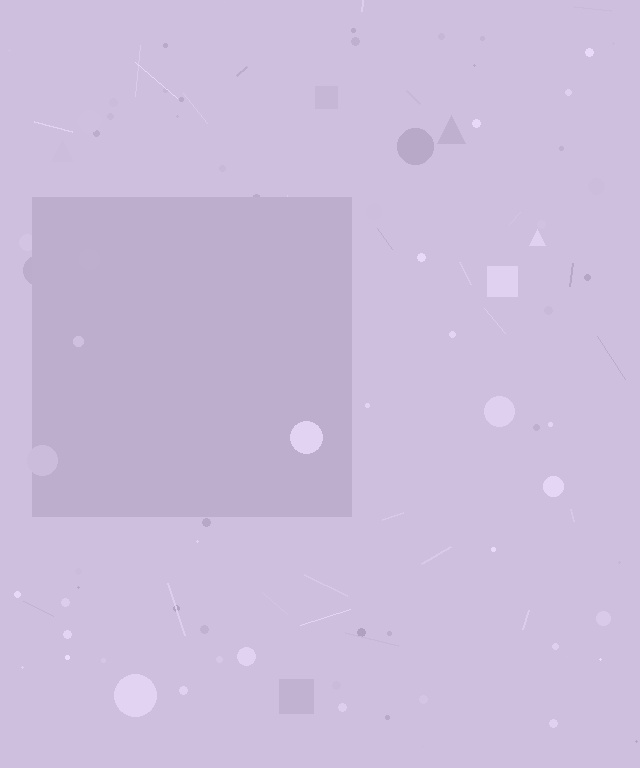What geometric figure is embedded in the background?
A square is embedded in the background.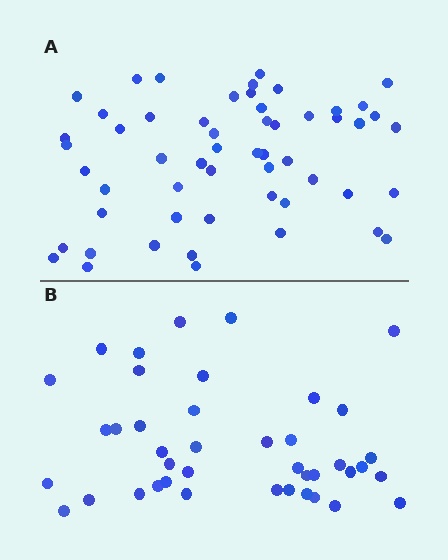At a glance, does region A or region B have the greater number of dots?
Region A (the top region) has more dots.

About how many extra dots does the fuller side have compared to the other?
Region A has approximately 15 more dots than region B.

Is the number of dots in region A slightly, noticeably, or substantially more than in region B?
Region A has noticeably more, but not dramatically so. The ratio is roughly 1.3 to 1.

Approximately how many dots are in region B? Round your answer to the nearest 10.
About 40 dots. (The exact count is 41, which rounds to 40.)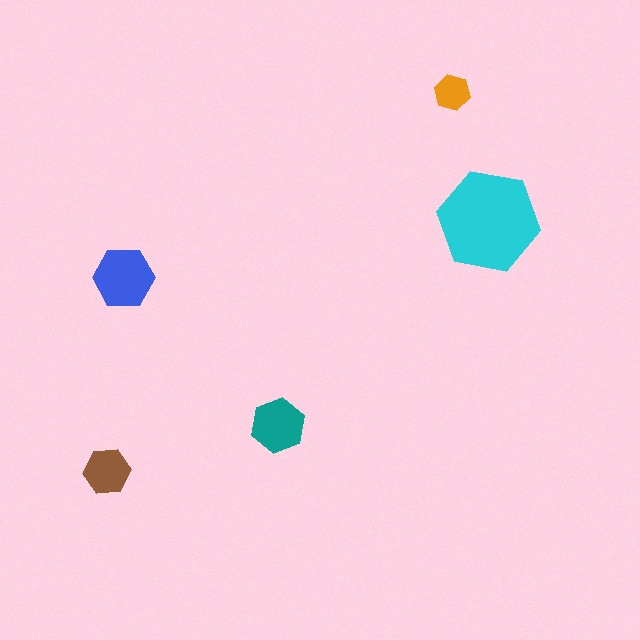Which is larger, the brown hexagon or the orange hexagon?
The brown one.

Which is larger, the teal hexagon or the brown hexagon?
The teal one.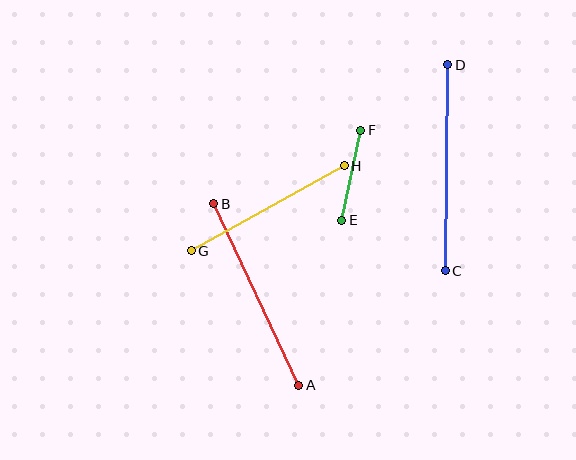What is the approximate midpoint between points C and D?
The midpoint is at approximately (446, 168) pixels.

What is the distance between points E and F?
The distance is approximately 92 pixels.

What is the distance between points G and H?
The distance is approximately 175 pixels.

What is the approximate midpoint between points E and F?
The midpoint is at approximately (351, 175) pixels.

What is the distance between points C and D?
The distance is approximately 206 pixels.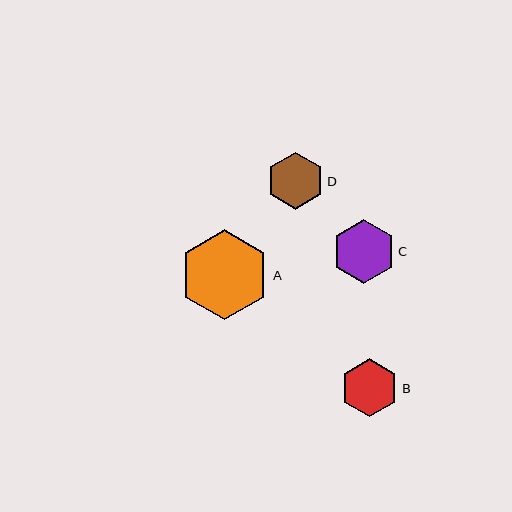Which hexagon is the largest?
Hexagon A is the largest with a size of approximately 90 pixels.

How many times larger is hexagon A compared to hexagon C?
Hexagon A is approximately 1.4 times the size of hexagon C.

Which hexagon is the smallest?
Hexagon D is the smallest with a size of approximately 57 pixels.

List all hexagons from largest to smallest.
From largest to smallest: A, C, B, D.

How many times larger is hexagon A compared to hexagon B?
Hexagon A is approximately 1.5 times the size of hexagon B.